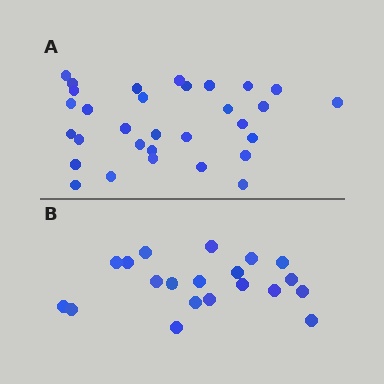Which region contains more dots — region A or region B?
Region A (the top region) has more dots.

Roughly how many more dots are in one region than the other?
Region A has roughly 12 or so more dots than region B.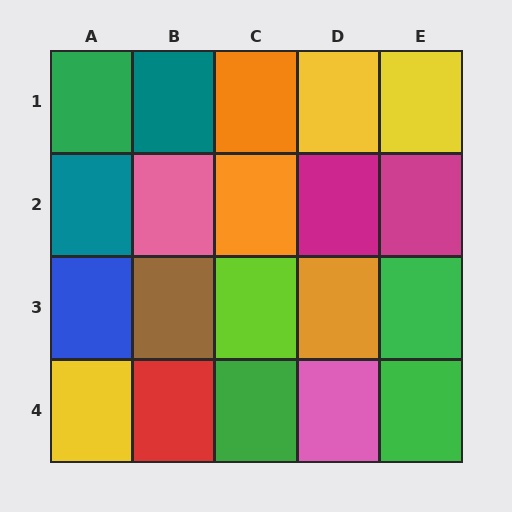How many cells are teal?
2 cells are teal.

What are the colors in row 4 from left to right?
Yellow, red, green, pink, green.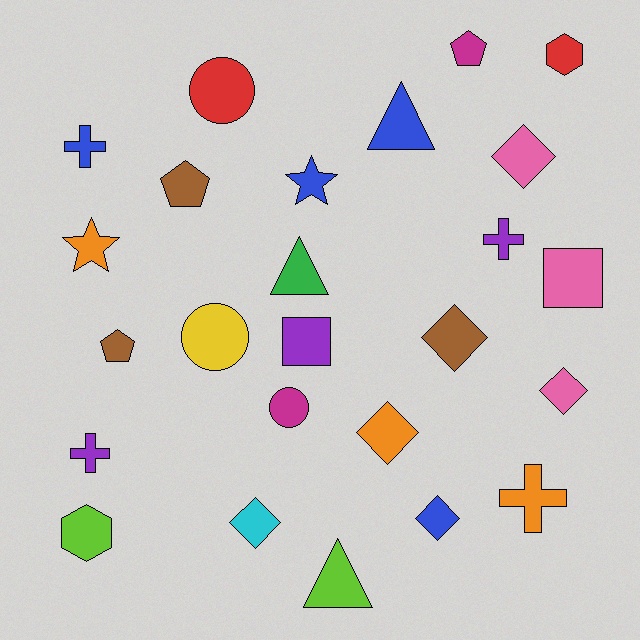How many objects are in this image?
There are 25 objects.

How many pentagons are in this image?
There are 3 pentagons.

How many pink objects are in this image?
There are 3 pink objects.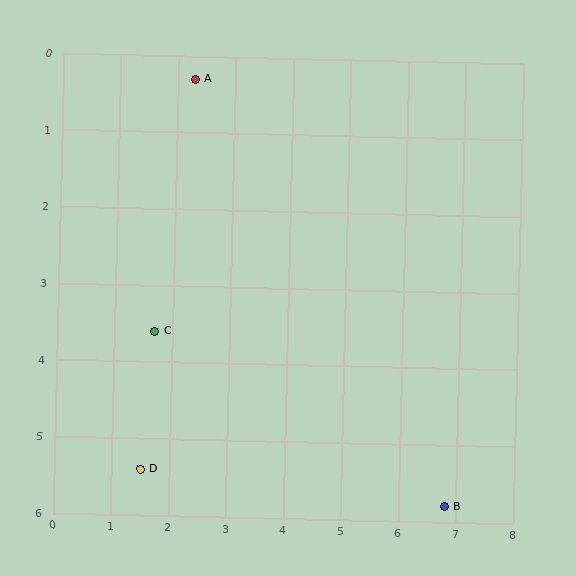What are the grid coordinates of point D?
Point D is at approximately (1.5, 5.4).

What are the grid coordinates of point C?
Point C is at approximately (1.7, 3.6).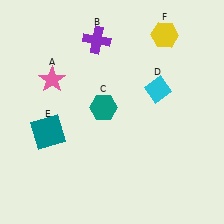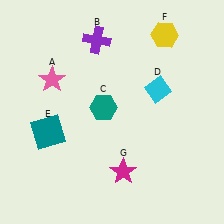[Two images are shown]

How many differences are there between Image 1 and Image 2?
There is 1 difference between the two images.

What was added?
A magenta star (G) was added in Image 2.